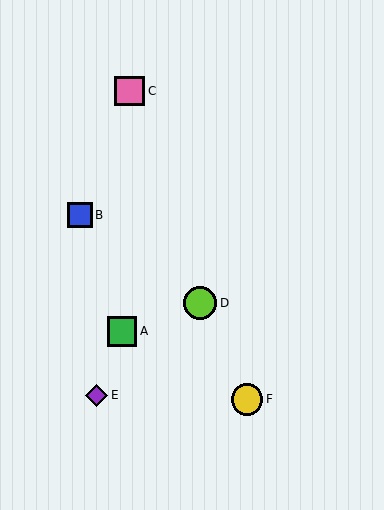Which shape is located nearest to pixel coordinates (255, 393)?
The yellow circle (labeled F) at (247, 399) is nearest to that location.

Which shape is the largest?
The lime circle (labeled D) is the largest.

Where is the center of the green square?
The center of the green square is at (122, 331).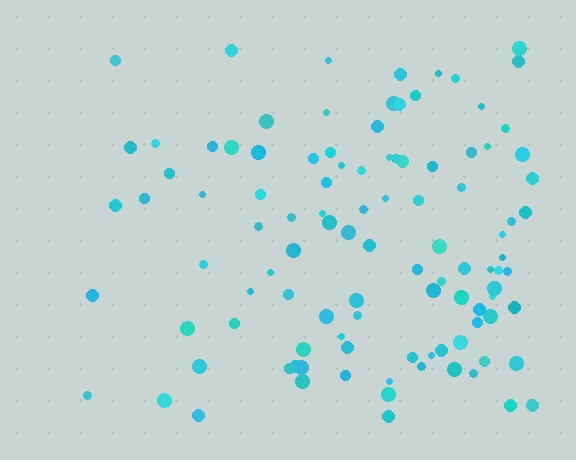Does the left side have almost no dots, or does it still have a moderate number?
Still a moderate number, just noticeably fewer than the right.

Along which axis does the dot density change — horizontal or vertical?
Horizontal.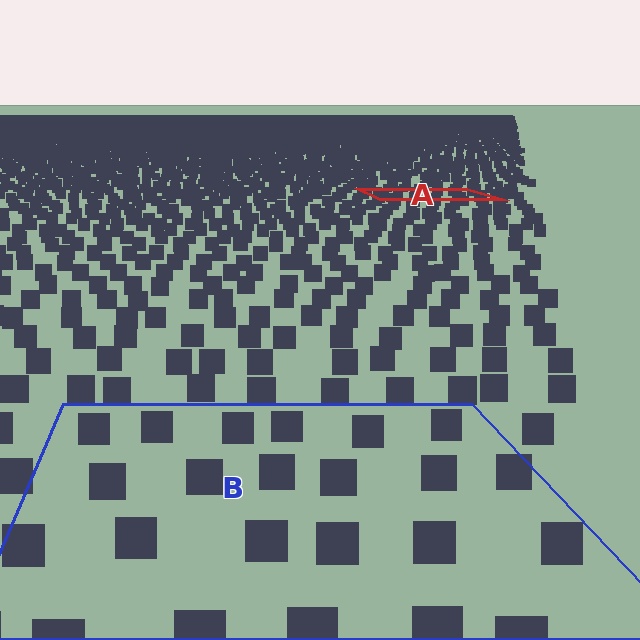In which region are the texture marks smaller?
The texture marks are smaller in region A, because it is farther away.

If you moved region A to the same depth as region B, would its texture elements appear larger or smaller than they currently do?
They would appear larger. At a closer depth, the same texture elements are projected at a bigger on-screen size.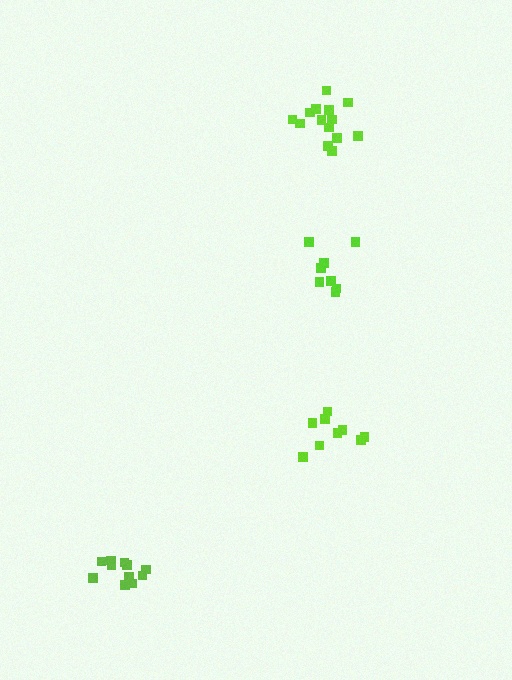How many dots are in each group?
Group 1: 9 dots, Group 2: 11 dots, Group 3: 8 dots, Group 4: 14 dots (42 total).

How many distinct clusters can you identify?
There are 4 distinct clusters.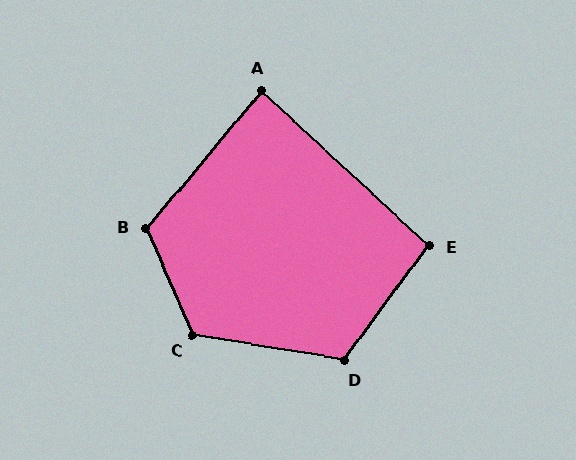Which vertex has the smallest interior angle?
A, at approximately 87 degrees.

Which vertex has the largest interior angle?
C, at approximately 123 degrees.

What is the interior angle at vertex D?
Approximately 117 degrees (obtuse).